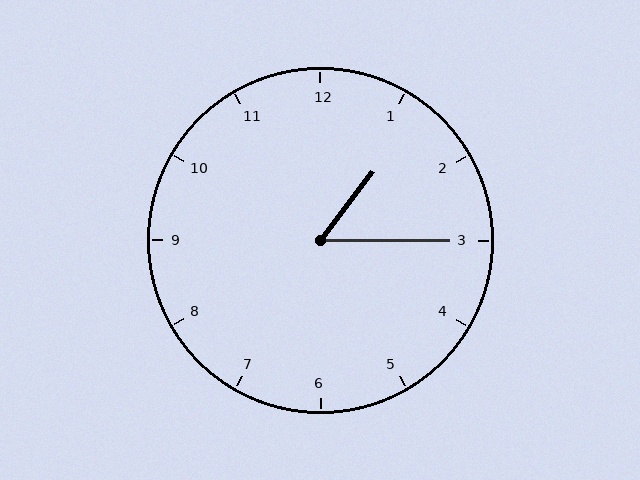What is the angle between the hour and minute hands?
Approximately 52 degrees.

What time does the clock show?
1:15.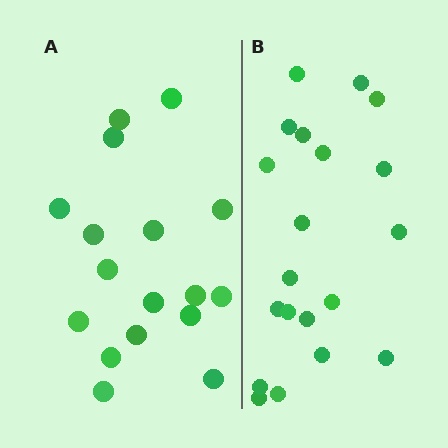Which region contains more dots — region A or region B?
Region B (the right region) has more dots.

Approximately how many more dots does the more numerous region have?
Region B has just a few more — roughly 2 or 3 more dots than region A.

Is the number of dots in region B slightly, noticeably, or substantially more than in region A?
Region B has only slightly more — the two regions are fairly close. The ratio is roughly 1.2 to 1.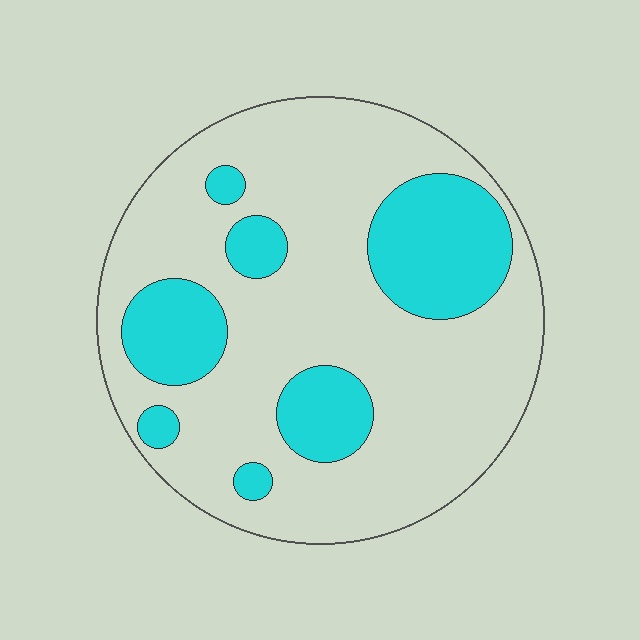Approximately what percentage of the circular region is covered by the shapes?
Approximately 25%.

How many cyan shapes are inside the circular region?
7.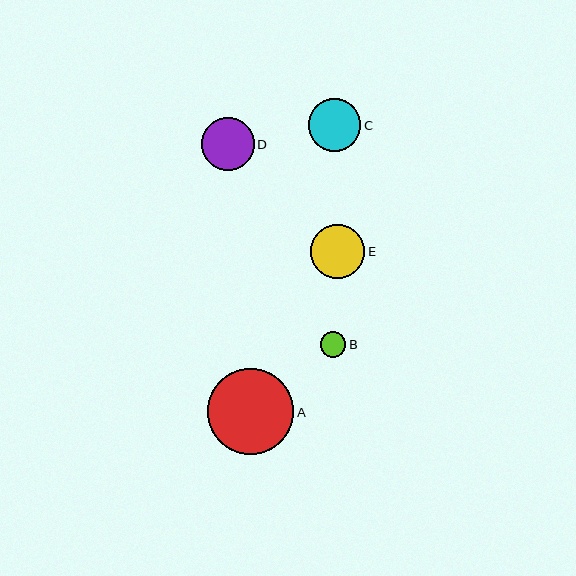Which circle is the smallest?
Circle B is the smallest with a size of approximately 25 pixels.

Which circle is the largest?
Circle A is the largest with a size of approximately 86 pixels.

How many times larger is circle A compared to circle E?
Circle A is approximately 1.6 times the size of circle E.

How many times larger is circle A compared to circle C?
Circle A is approximately 1.6 times the size of circle C.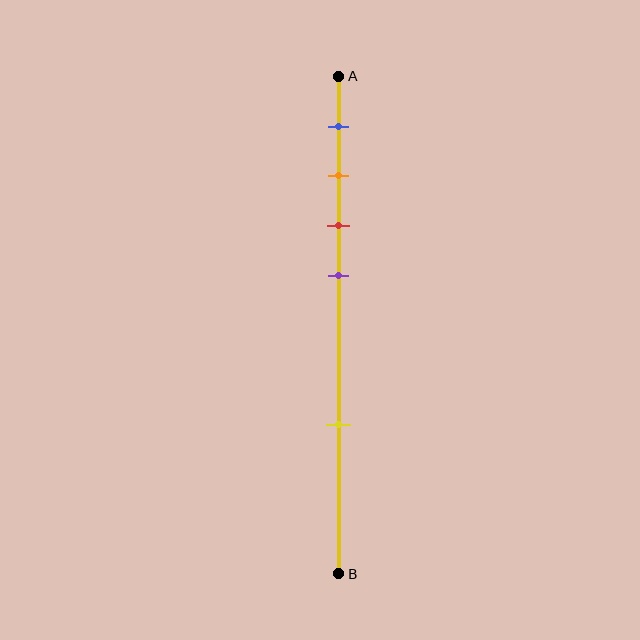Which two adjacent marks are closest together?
The orange and red marks are the closest adjacent pair.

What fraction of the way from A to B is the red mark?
The red mark is approximately 30% (0.3) of the way from A to B.